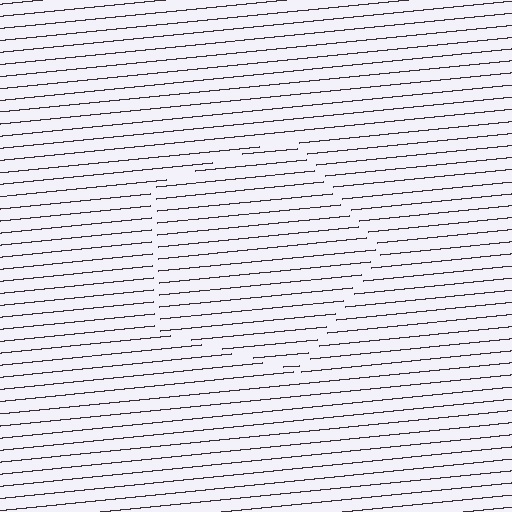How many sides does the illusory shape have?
5 sides — the line-ends trace a pentagon.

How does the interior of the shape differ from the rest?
The interior of the shape contains the same grating, shifted by half a period — the contour is defined by the phase discontinuity where line-ends from the inner and outer gratings abut.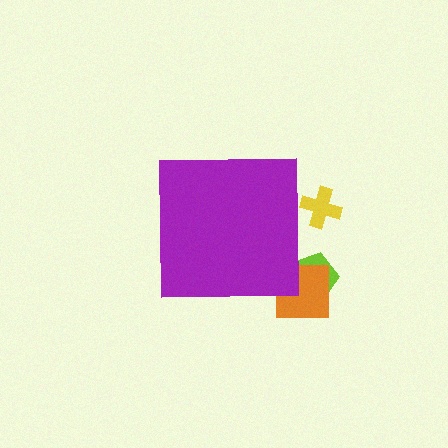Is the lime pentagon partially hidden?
Yes, the lime pentagon is partially hidden behind the purple square.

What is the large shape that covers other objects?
A purple square.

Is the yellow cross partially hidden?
Yes, the yellow cross is partially hidden behind the purple square.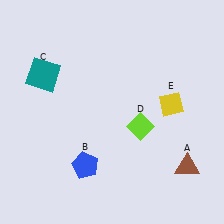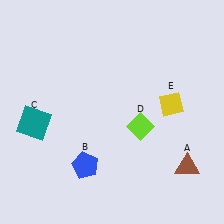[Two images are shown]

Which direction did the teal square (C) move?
The teal square (C) moved down.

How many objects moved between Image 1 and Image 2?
1 object moved between the two images.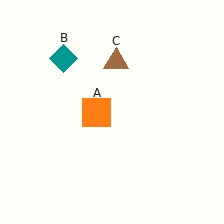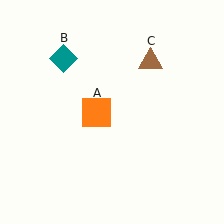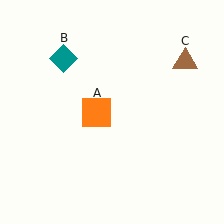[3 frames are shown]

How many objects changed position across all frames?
1 object changed position: brown triangle (object C).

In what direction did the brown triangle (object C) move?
The brown triangle (object C) moved right.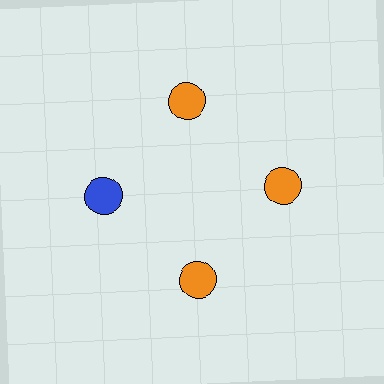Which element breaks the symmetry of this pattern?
The blue circle at roughly the 9 o'clock position breaks the symmetry. All other shapes are orange circles.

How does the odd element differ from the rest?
It has a different color: blue instead of orange.